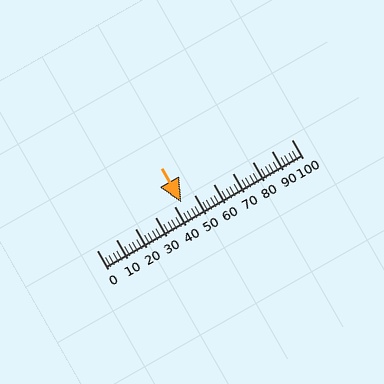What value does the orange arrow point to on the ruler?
The orange arrow points to approximately 43.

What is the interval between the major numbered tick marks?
The major tick marks are spaced 10 units apart.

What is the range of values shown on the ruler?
The ruler shows values from 0 to 100.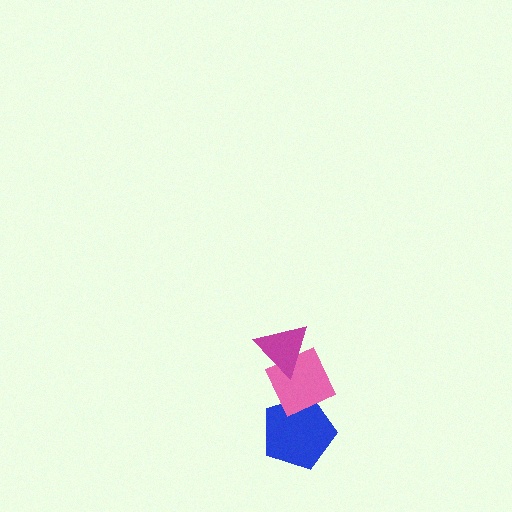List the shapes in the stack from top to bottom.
From top to bottom: the magenta triangle, the pink diamond, the blue pentagon.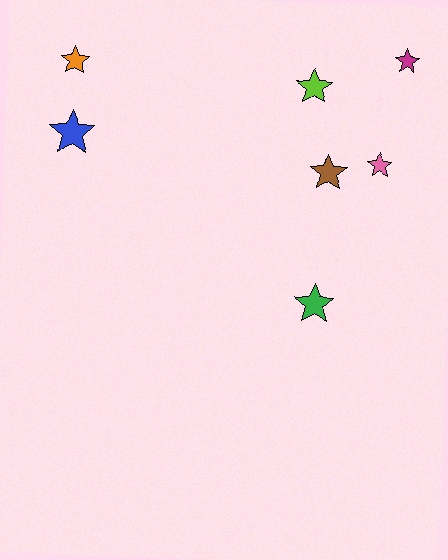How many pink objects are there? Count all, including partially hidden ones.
There is 1 pink object.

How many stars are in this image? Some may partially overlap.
There are 7 stars.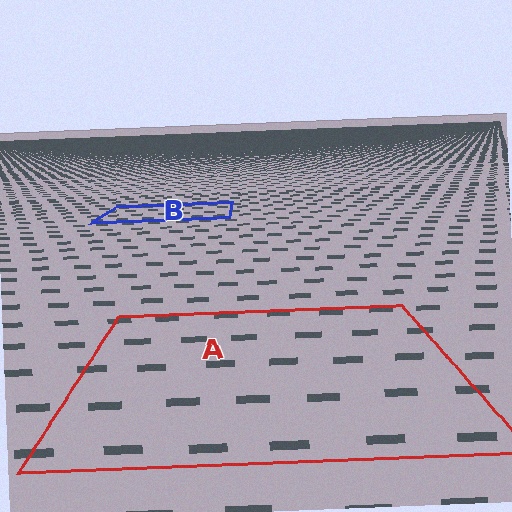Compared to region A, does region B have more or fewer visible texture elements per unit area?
Region B has more texture elements per unit area — they are packed more densely because it is farther away.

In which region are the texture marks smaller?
The texture marks are smaller in region B, because it is farther away.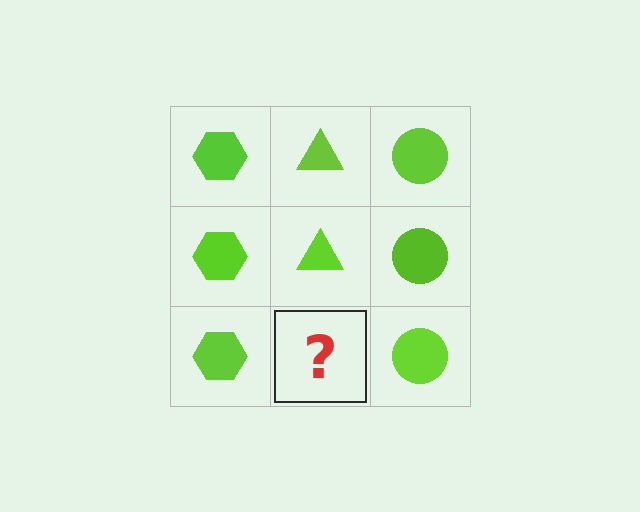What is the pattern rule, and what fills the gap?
The rule is that each column has a consistent shape. The gap should be filled with a lime triangle.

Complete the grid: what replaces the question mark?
The question mark should be replaced with a lime triangle.